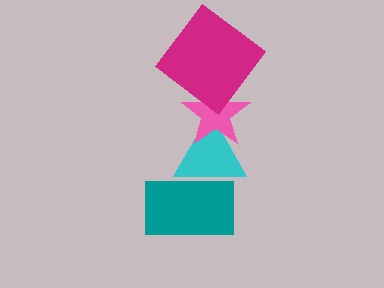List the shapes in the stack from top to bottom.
From top to bottom: the magenta diamond, the pink star, the cyan triangle, the teal rectangle.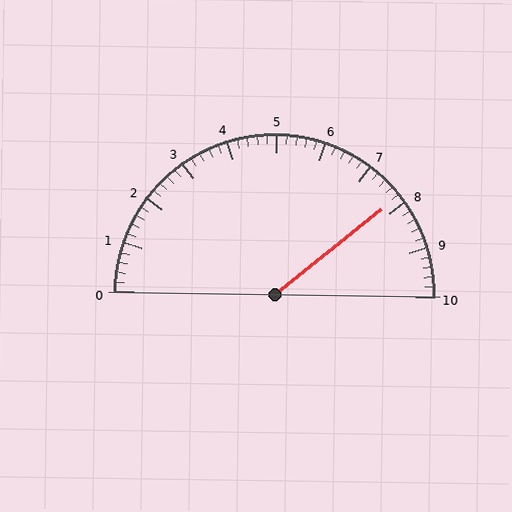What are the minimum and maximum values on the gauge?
The gauge ranges from 0 to 10.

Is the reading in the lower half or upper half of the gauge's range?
The reading is in the upper half of the range (0 to 10).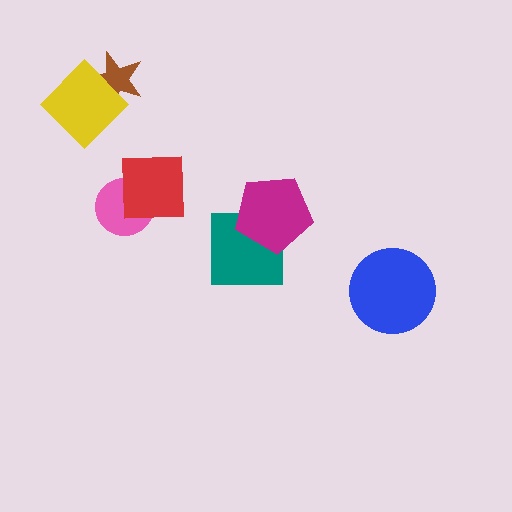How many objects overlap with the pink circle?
1 object overlaps with the pink circle.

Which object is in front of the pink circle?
The red square is in front of the pink circle.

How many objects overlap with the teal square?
1 object overlaps with the teal square.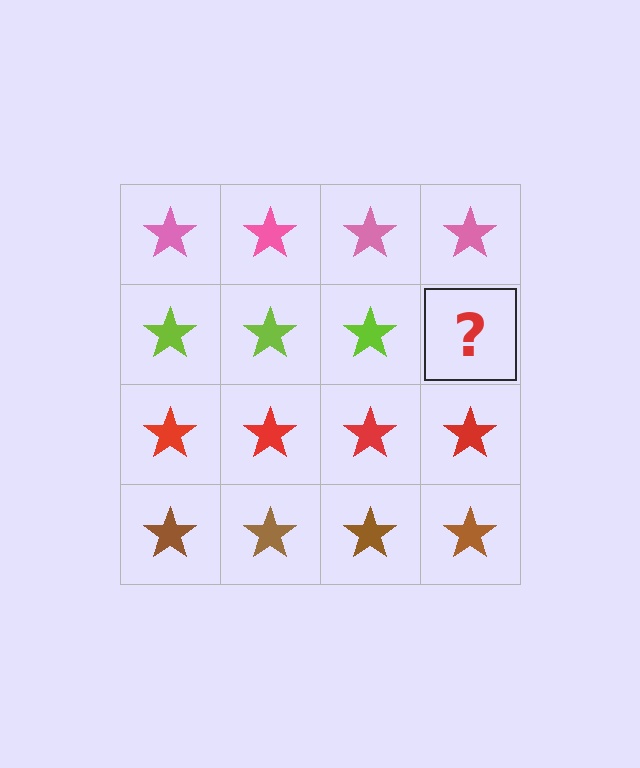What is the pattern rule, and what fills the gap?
The rule is that each row has a consistent color. The gap should be filled with a lime star.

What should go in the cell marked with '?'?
The missing cell should contain a lime star.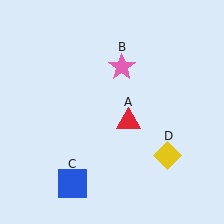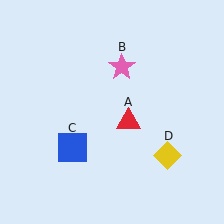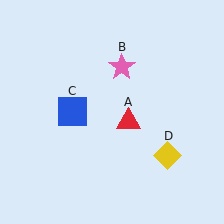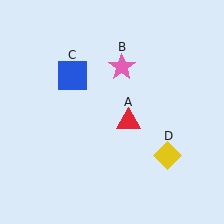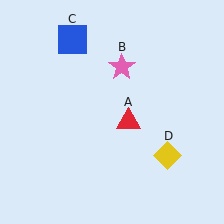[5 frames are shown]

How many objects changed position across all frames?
1 object changed position: blue square (object C).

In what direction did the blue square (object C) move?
The blue square (object C) moved up.